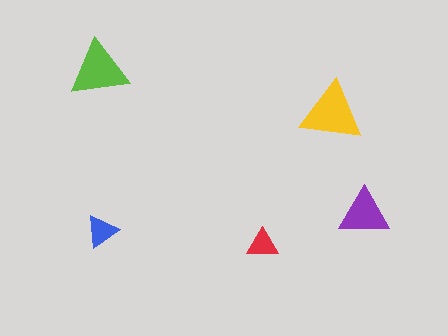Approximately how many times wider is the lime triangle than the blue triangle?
About 2 times wider.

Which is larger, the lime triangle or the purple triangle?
The lime one.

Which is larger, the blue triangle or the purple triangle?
The purple one.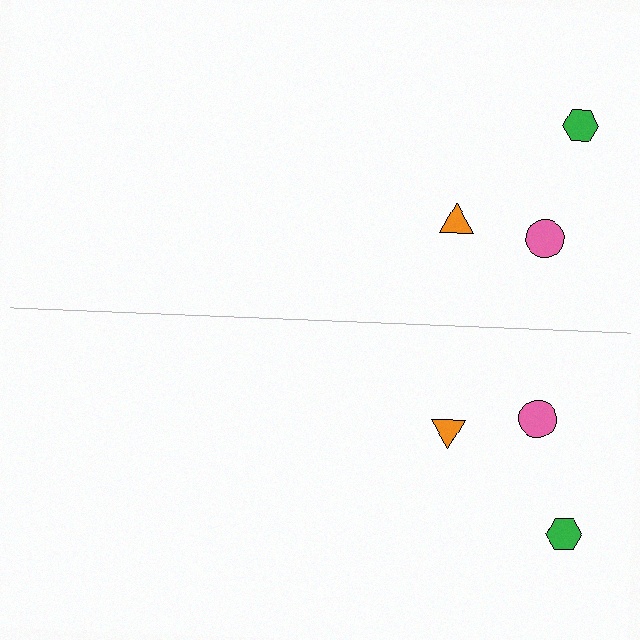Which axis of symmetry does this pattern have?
The pattern has a horizontal axis of symmetry running through the center of the image.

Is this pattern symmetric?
Yes, this pattern has bilateral (reflection) symmetry.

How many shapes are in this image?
There are 6 shapes in this image.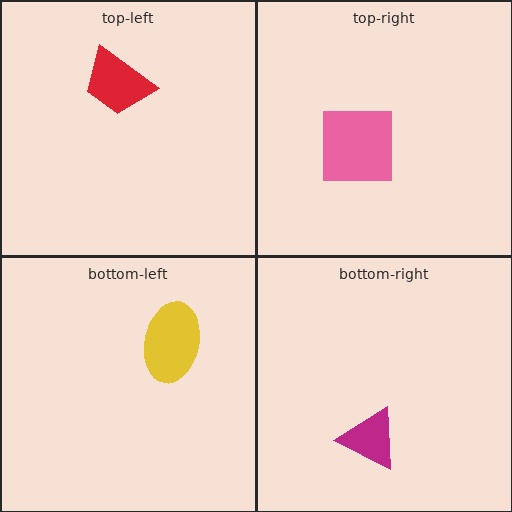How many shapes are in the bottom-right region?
1.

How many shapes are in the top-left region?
1.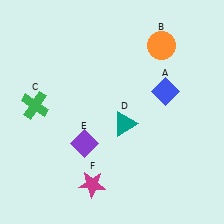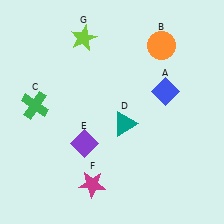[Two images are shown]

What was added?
A lime star (G) was added in Image 2.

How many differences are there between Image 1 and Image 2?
There is 1 difference between the two images.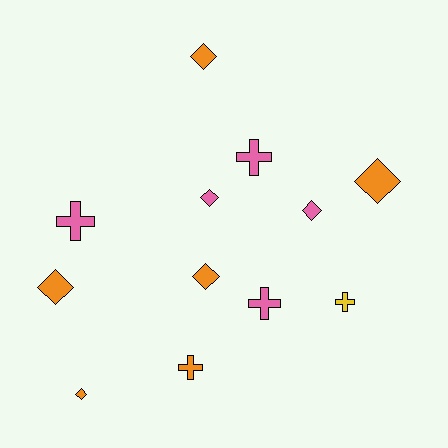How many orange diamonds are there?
There are 5 orange diamonds.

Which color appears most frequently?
Orange, with 6 objects.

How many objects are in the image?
There are 12 objects.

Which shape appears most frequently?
Diamond, with 7 objects.